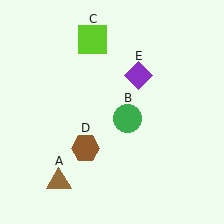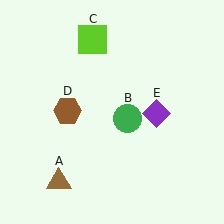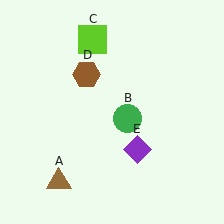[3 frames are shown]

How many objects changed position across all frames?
2 objects changed position: brown hexagon (object D), purple diamond (object E).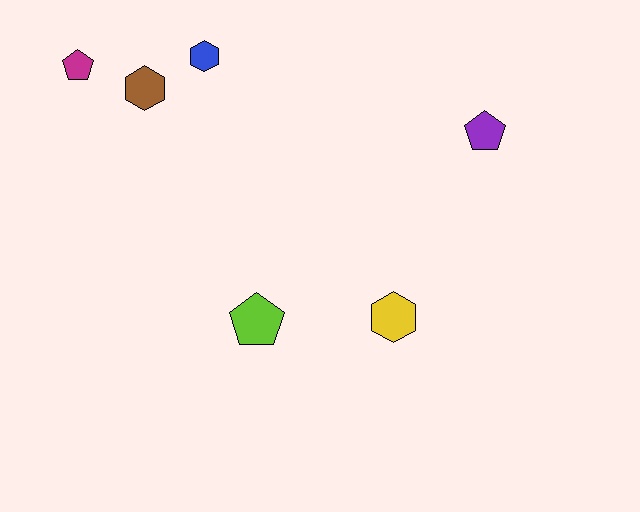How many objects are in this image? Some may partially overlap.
There are 6 objects.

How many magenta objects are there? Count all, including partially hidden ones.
There is 1 magenta object.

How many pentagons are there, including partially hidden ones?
There are 3 pentagons.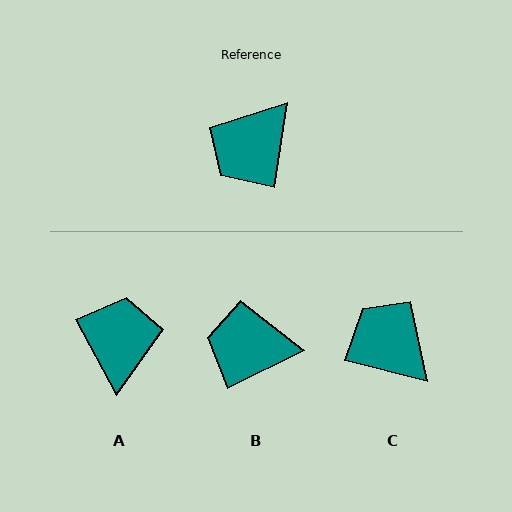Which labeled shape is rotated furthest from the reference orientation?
A, about 144 degrees away.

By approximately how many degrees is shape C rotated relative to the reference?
Approximately 96 degrees clockwise.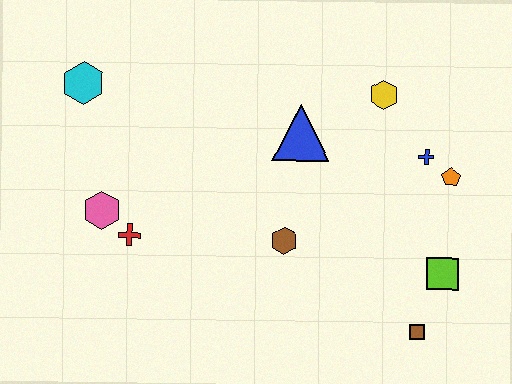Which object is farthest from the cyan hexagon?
The brown square is farthest from the cyan hexagon.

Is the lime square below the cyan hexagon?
Yes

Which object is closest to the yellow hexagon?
The blue cross is closest to the yellow hexagon.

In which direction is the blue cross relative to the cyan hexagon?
The blue cross is to the right of the cyan hexagon.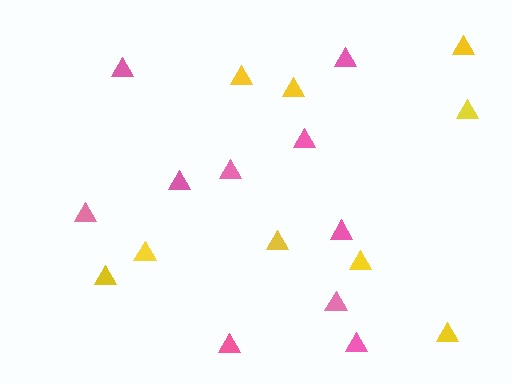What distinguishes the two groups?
There are 2 groups: one group of pink triangles (10) and one group of yellow triangles (9).